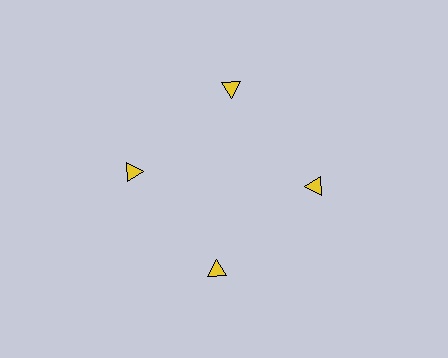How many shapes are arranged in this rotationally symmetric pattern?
There are 4 shapes, arranged in 4 groups of 1.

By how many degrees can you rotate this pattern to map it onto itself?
The pattern maps onto itself every 90 degrees of rotation.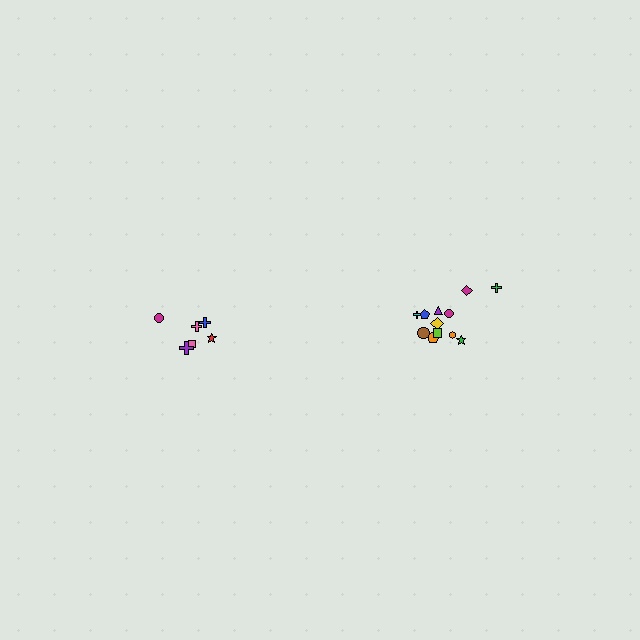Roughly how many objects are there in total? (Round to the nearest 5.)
Roughly 20 objects in total.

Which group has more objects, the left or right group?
The right group.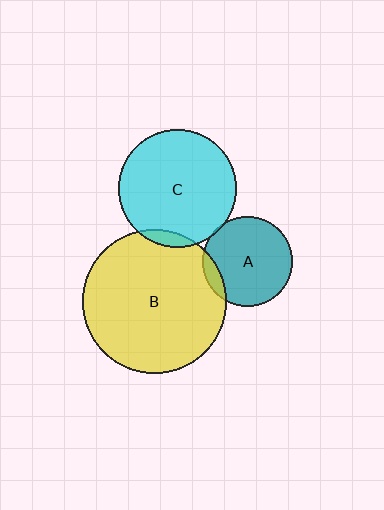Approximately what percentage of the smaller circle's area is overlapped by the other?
Approximately 10%.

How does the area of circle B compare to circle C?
Approximately 1.5 times.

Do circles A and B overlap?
Yes.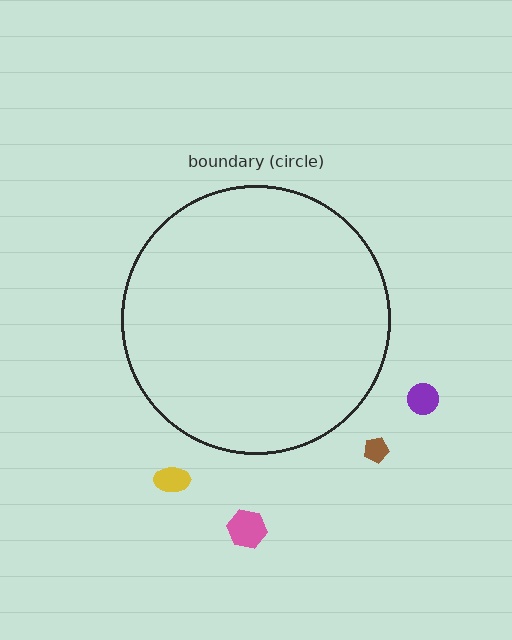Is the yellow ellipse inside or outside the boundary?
Outside.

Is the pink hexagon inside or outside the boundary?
Outside.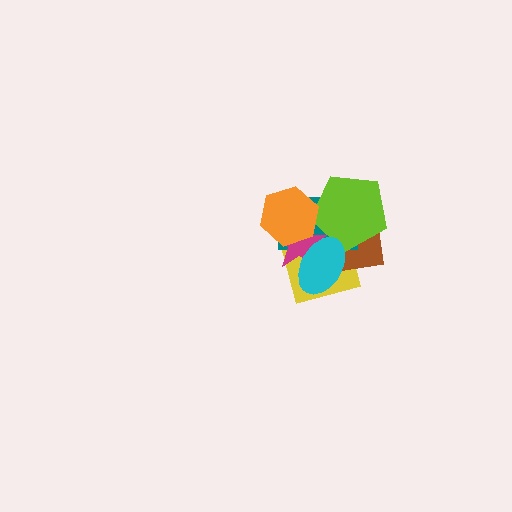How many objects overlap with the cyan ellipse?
5 objects overlap with the cyan ellipse.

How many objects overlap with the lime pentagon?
6 objects overlap with the lime pentagon.